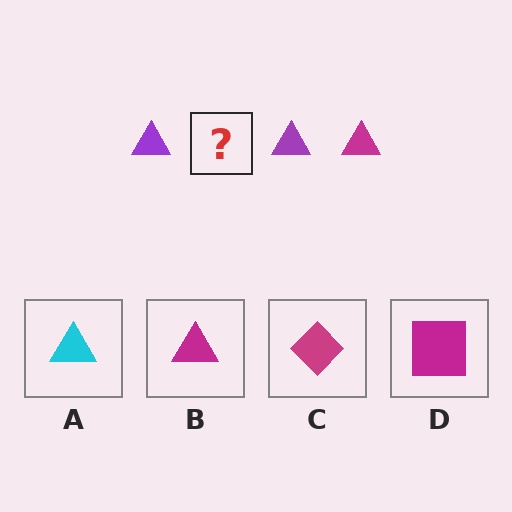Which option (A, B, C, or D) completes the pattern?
B.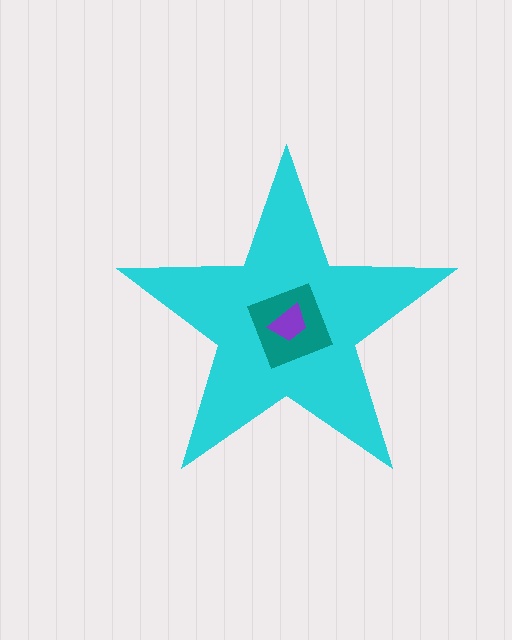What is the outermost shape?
The cyan star.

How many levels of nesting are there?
3.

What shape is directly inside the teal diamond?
The purple trapezoid.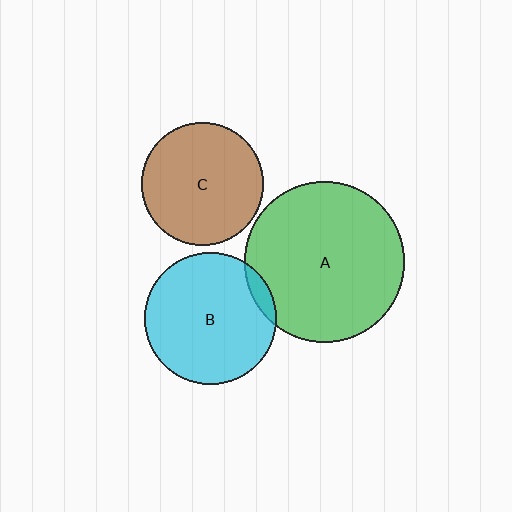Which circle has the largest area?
Circle A (green).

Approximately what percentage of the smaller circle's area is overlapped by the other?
Approximately 5%.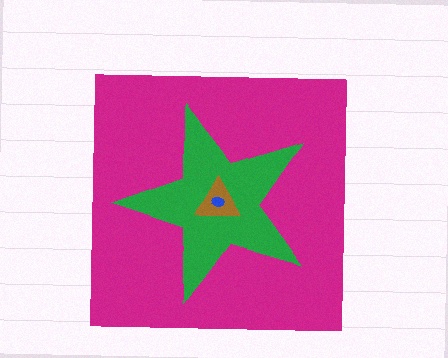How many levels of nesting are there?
4.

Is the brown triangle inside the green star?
Yes.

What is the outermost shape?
The magenta square.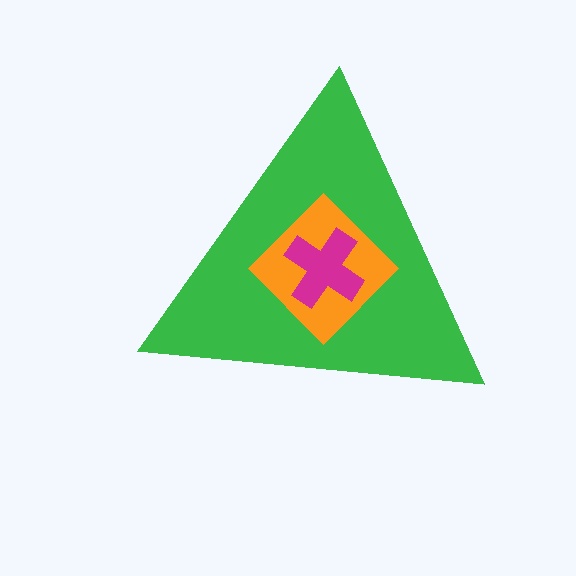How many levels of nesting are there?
3.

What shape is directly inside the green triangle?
The orange diamond.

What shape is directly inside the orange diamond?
The magenta cross.